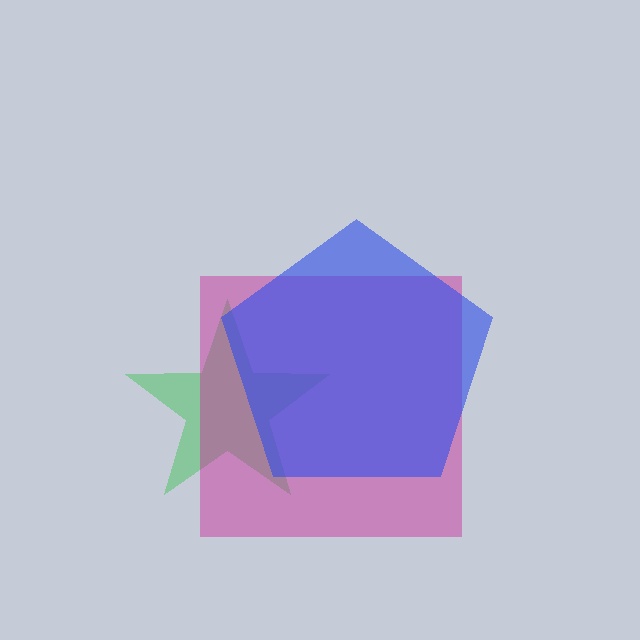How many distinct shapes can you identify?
There are 3 distinct shapes: a green star, a magenta square, a blue pentagon.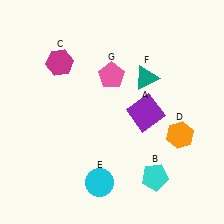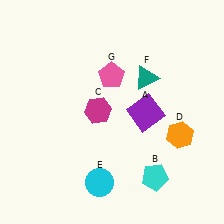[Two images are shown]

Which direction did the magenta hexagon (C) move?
The magenta hexagon (C) moved down.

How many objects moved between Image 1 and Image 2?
1 object moved between the two images.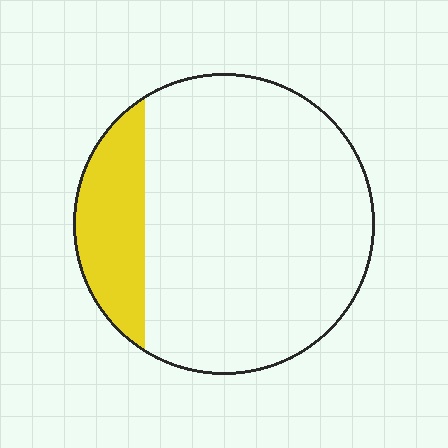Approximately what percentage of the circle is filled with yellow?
Approximately 20%.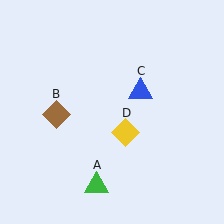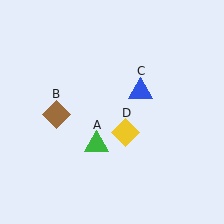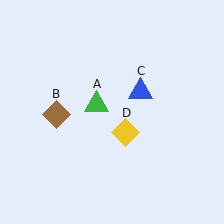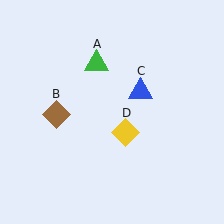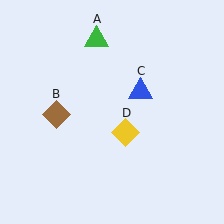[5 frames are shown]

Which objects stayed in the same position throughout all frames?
Brown diamond (object B) and blue triangle (object C) and yellow diamond (object D) remained stationary.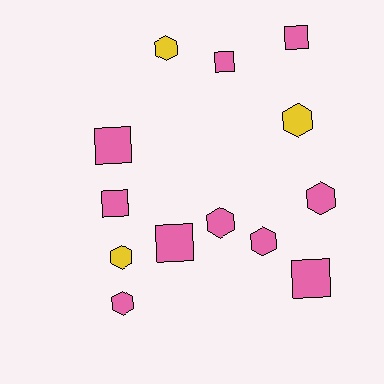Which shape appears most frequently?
Hexagon, with 7 objects.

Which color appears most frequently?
Pink, with 10 objects.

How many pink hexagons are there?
There are 4 pink hexagons.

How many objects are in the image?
There are 13 objects.